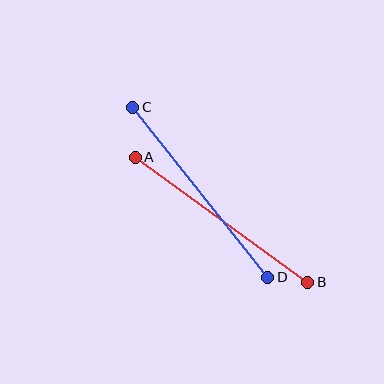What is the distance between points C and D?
The distance is approximately 217 pixels.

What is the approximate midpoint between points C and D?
The midpoint is at approximately (200, 192) pixels.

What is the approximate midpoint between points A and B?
The midpoint is at approximately (221, 220) pixels.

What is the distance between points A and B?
The distance is approximately 213 pixels.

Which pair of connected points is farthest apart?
Points C and D are farthest apart.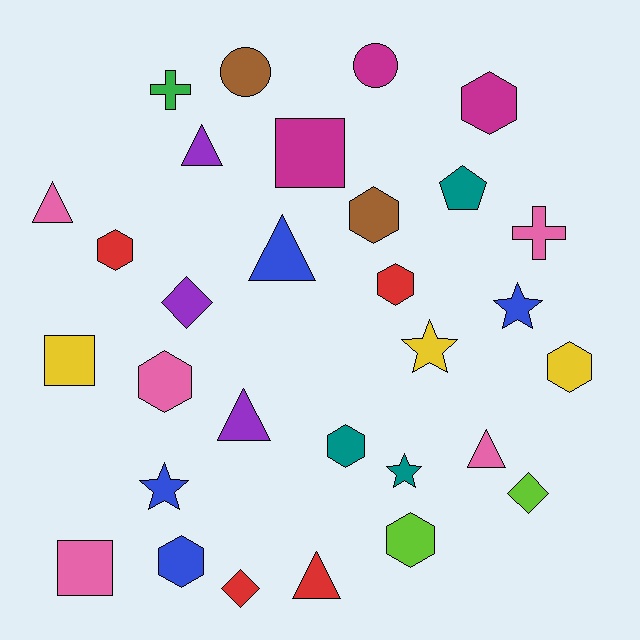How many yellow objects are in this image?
There are 3 yellow objects.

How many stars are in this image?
There are 4 stars.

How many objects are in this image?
There are 30 objects.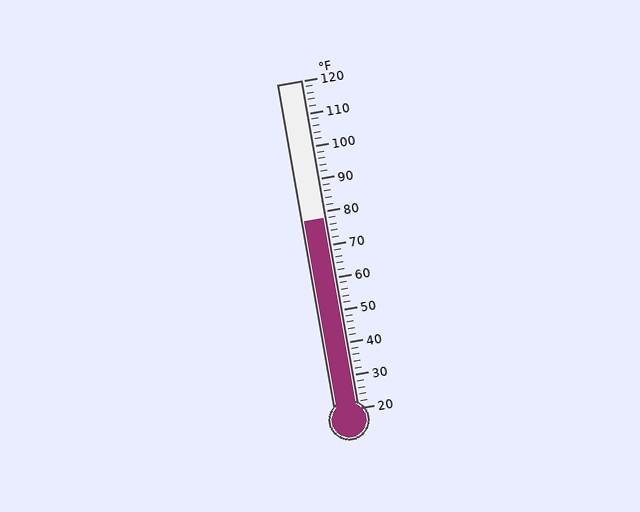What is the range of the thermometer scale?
The thermometer scale ranges from 20°F to 120°F.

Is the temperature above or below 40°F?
The temperature is above 40°F.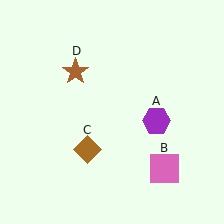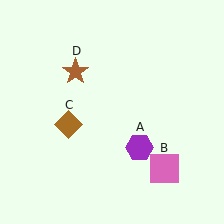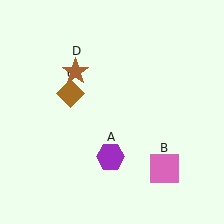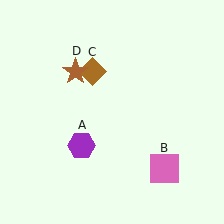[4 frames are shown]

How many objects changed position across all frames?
2 objects changed position: purple hexagon (object A), brown diamond (object C).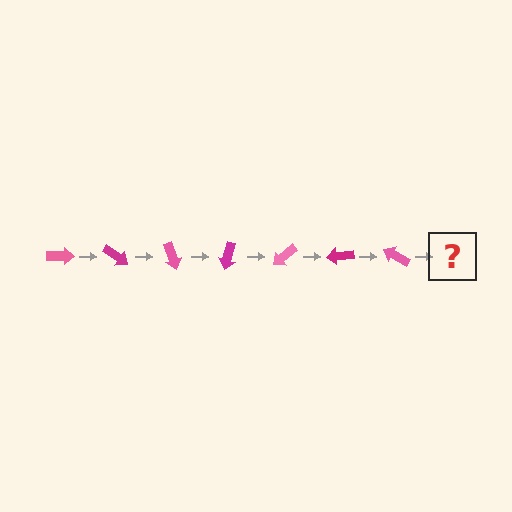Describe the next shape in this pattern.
It should be a magenta arrow, rotated 245 degrees from the start.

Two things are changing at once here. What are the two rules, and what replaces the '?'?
The two rules are that it rotates 35 degrees each step and the color cycles through pink and magenta. The '?' should be a magenta arrow, rotated 245 degrees from the start.